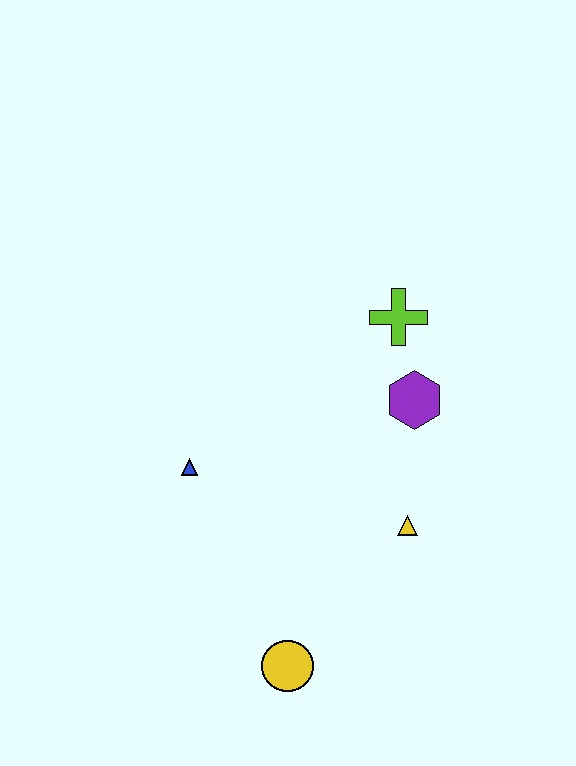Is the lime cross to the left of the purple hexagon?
Yes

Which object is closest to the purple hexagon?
The lime cross is closest to the purple hexagon.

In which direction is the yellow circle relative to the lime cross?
The yellow circle is below the lime cross.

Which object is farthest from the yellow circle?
The lime cross is farthest from the yellow circle.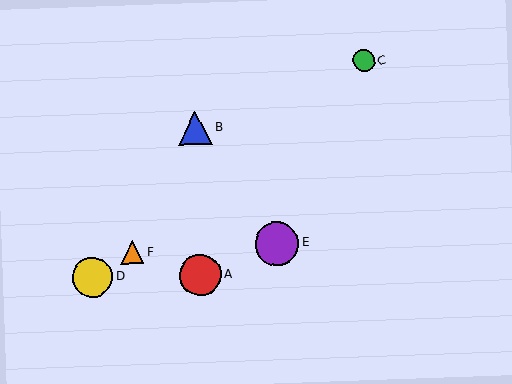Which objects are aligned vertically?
Objects A, B are aligned vertically.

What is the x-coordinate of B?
Object B is at x≈195.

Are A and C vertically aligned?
No, A is at x≈200 and C is at x≈364.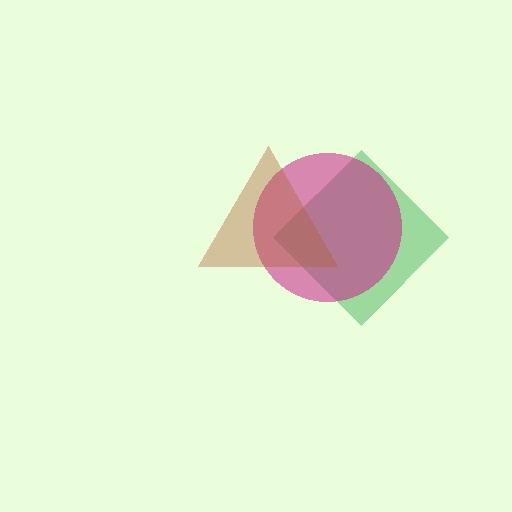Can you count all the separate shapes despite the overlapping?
Yes, there are 3 separate shapes.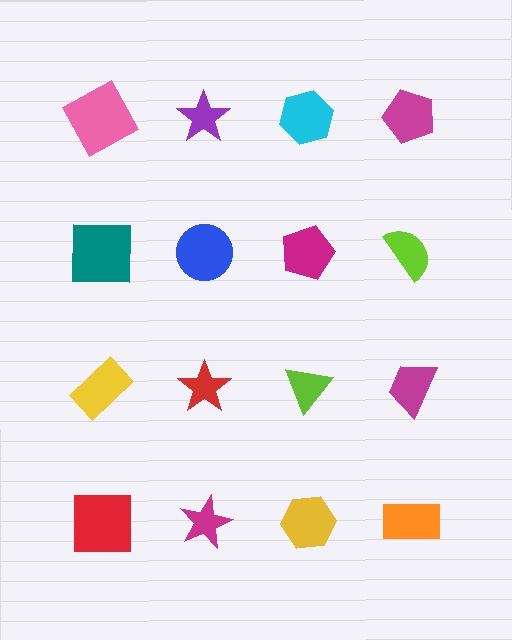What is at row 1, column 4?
A magenta pentagon.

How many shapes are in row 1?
4 shapes.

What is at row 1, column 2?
A purple star.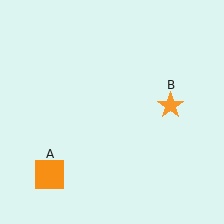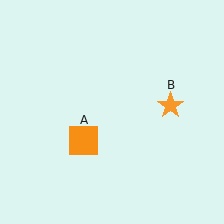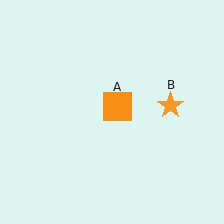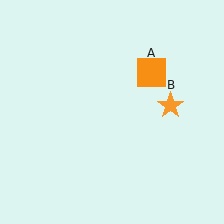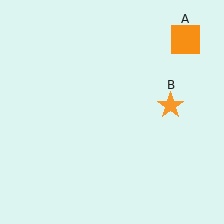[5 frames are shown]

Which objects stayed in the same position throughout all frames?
Orange star (object B) remained stationary.